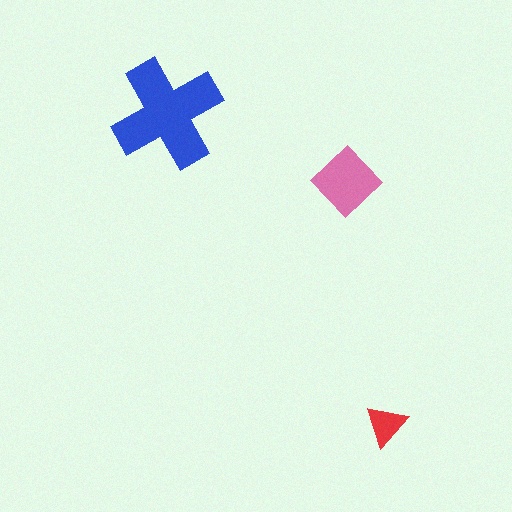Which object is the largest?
The blue cross.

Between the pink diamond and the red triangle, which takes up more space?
The pink diamond.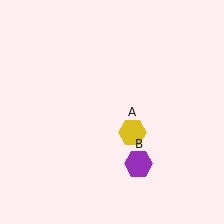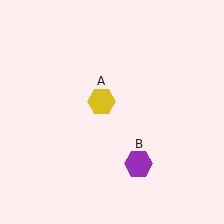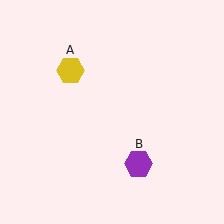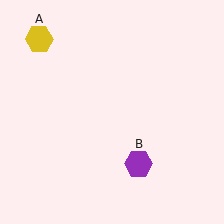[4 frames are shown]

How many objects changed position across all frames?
1 object changed position: yellow hexagon (object A).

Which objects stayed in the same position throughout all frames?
Purple hexagon (object B) remained stationary.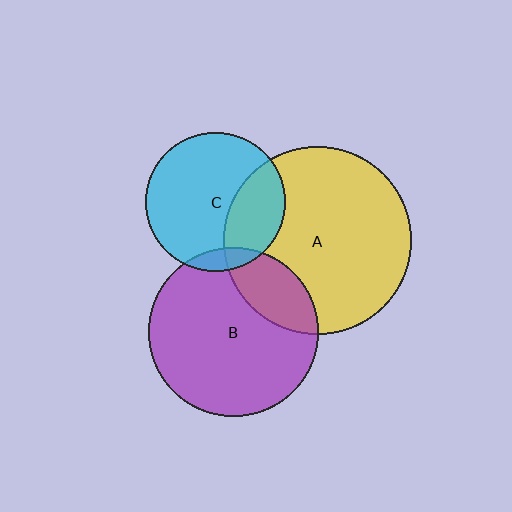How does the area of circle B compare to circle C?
Approximately 1.5 times.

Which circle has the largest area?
Circle A (yellow).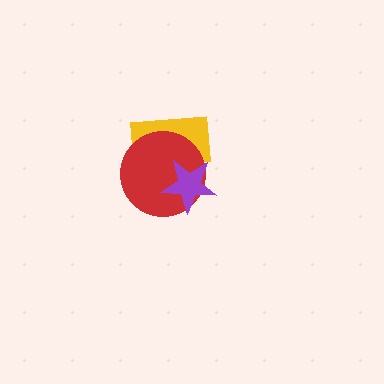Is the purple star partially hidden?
No, no other shape covers it.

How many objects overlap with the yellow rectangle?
2 objects overlap with the yellow rectangle.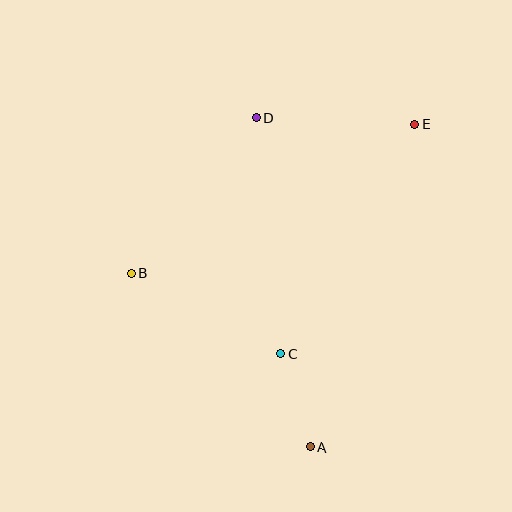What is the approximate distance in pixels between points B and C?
The distance between B and C is approximately 170 pixels.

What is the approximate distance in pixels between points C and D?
The distance between C and D is approximately 238 pixels.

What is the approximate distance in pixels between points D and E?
The distance between D and E is approximately 159 pixels.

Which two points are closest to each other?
Points A and C are closest to each other.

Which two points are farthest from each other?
Points A and E are farthest from each other.